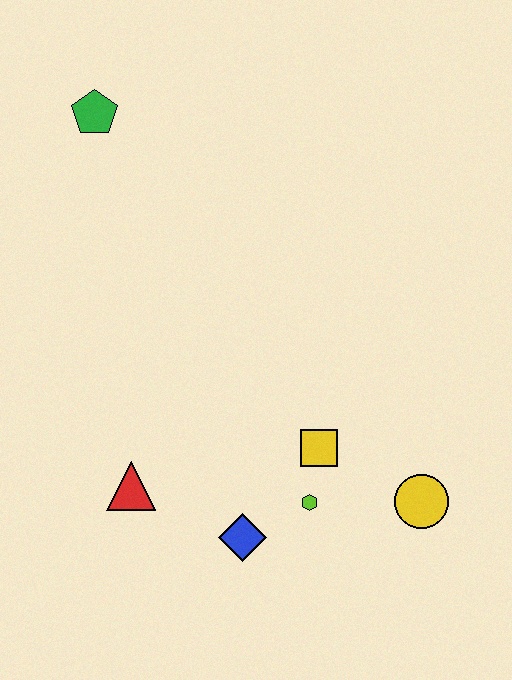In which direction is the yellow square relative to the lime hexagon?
The yellow square is above the lime hexagon.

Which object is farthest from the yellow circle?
The green pentagon is farthest from the yellow circle.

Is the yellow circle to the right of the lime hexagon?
Yes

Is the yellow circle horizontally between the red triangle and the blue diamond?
No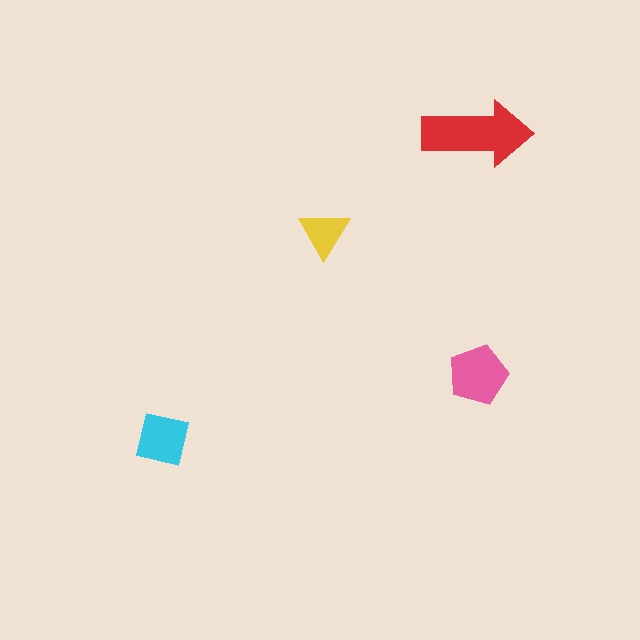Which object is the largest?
The red arrow.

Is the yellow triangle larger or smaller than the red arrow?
Smaller.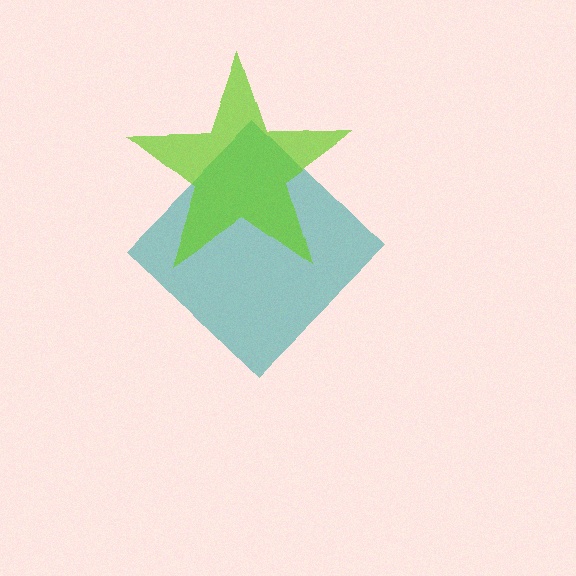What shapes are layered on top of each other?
The layered shapes are: a teal diamond, a lime star.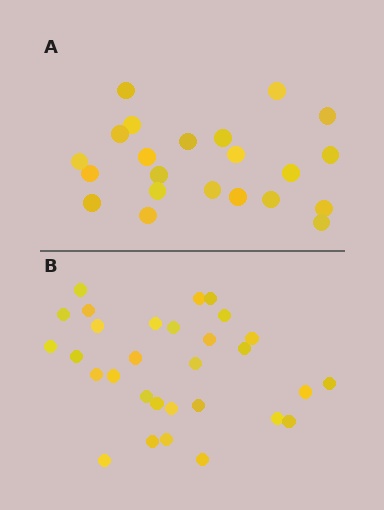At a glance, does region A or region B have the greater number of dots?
Region B (the bottom region) has more dots.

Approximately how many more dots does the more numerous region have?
Region B has roughly 8 or so more dots than region A.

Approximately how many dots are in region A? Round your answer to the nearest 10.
About 20 dots. (The exact count is 22, which rounds to 20.)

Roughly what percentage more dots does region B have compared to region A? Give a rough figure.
About 35% more.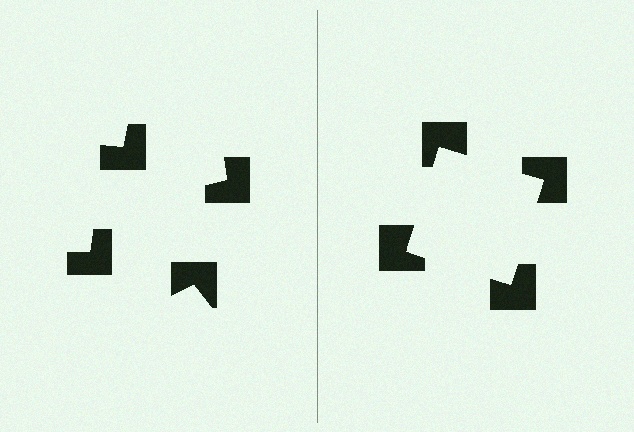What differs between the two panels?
The notched squares are positioned identically on both sides; only the wedge orientations differ. On the right they align to a square; on the left they are misaligned.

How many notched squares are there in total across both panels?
8 — 4 on each side.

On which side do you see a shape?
An illusory square appears on the right side. On the left side the wedge cuts are rotated, so no coherent shape forms.